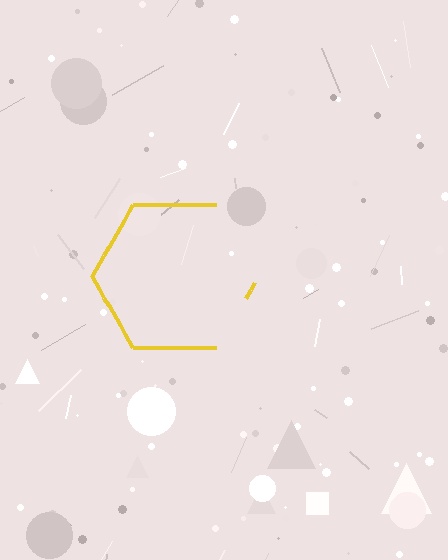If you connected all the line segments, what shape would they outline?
They would outline a hexagon.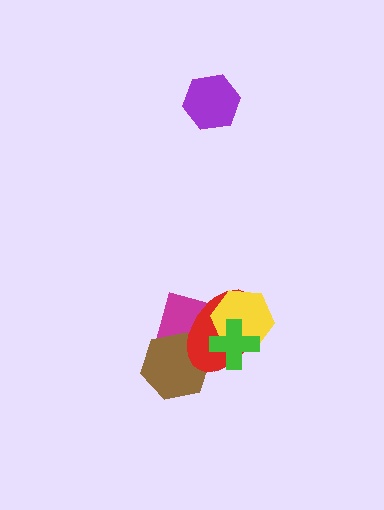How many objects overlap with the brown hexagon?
2 objects overlap with the brown hexagon.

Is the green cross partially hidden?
No, no other shape covers it.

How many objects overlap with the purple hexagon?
0 objects overlap with the purple hexagon.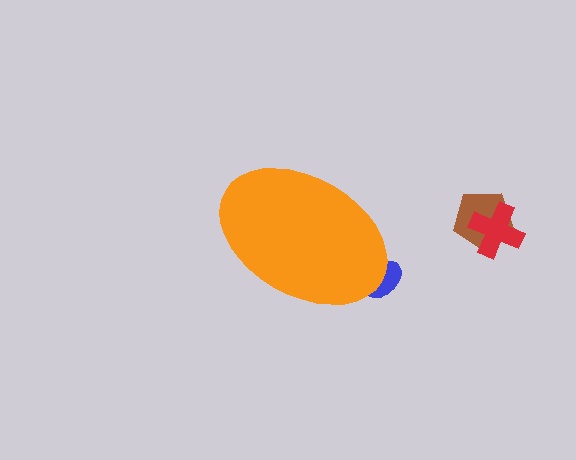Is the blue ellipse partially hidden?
Yes, the blue ellipse is partially hidden behind the orange ellipse.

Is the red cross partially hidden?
No, the red cross is fully visible.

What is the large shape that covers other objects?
An orange ellipse.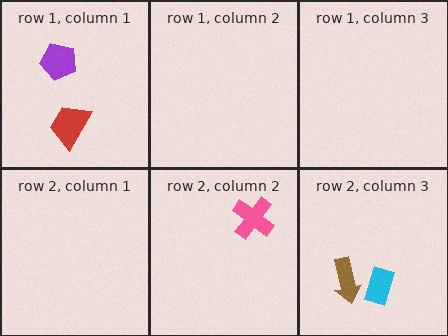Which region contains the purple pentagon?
The row 1, column 1 region.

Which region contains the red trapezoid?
The row 1, column 1 region.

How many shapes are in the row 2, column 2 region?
1.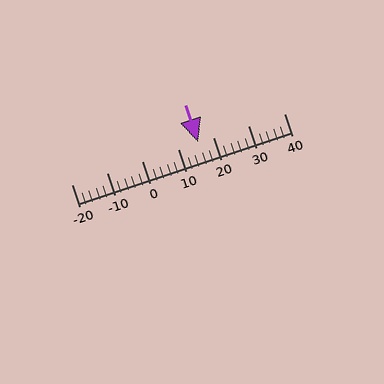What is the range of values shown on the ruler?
The ruler shows values from -20 to 40.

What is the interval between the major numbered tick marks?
The major tick marks are spaced 10 units apart.